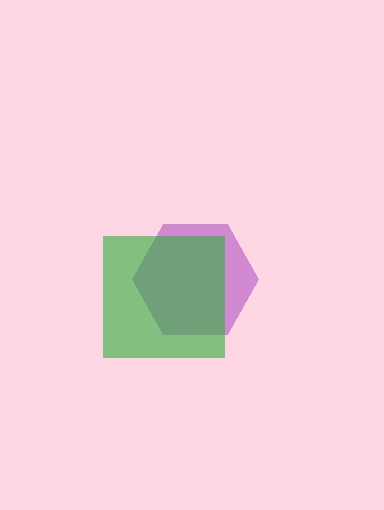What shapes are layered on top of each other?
The layered shapes are: a purple hexagon, a green square.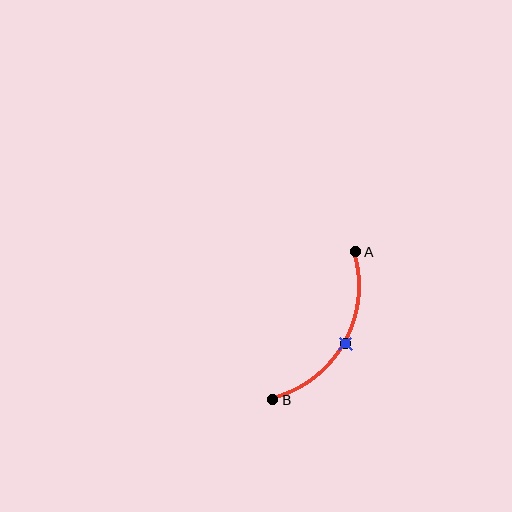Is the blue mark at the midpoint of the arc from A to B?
Yes. The blue mark lies on the arc at equal arc-length from both A and B — it is the arc midpoint.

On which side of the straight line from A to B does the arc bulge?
The arc bulges to the right of the straight line connecting A and B.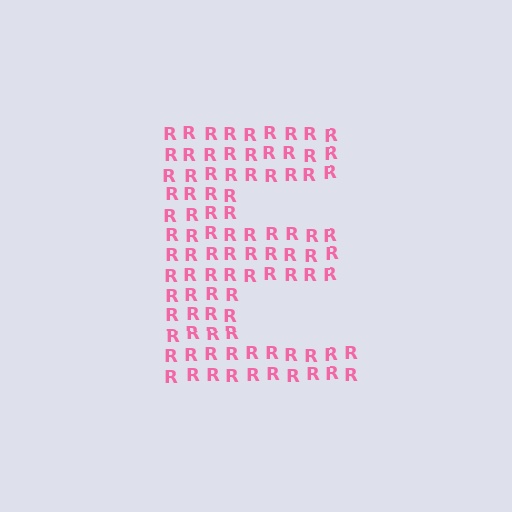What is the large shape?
The large shape is the letter E.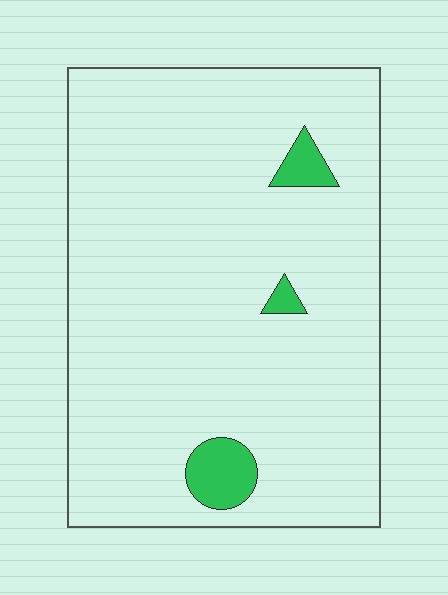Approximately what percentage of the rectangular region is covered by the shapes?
Approximately 5%.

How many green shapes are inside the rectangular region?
3.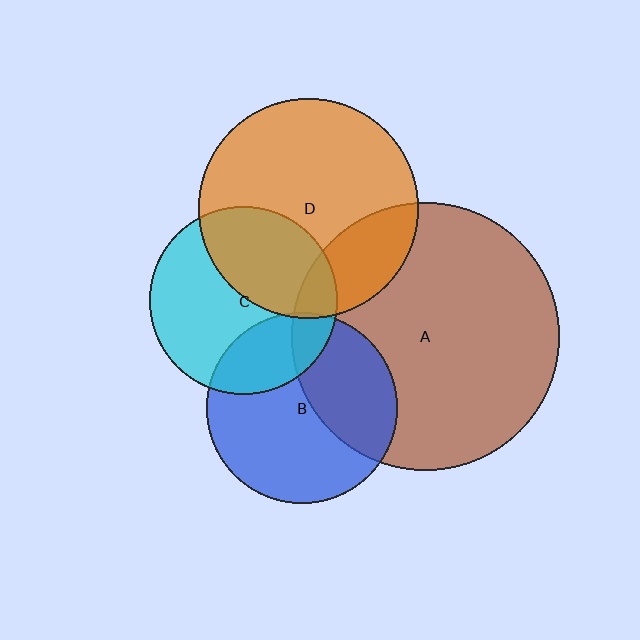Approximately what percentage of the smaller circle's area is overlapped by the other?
Approximately 5%.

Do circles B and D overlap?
Yes.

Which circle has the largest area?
Circle A (brown).